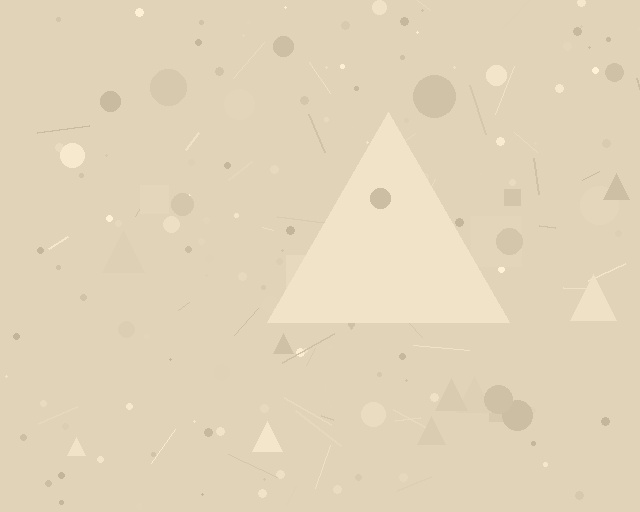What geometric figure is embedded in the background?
A triangle is embedded in the background.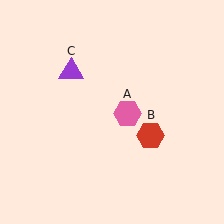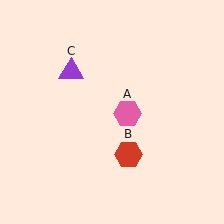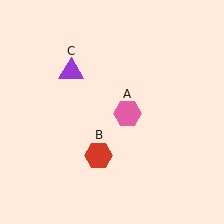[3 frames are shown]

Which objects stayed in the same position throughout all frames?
Pink hexagon (object A) and purple triangle (object C) remained stationary.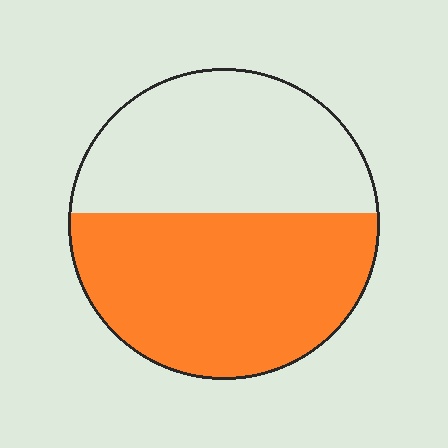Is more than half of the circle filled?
Yes.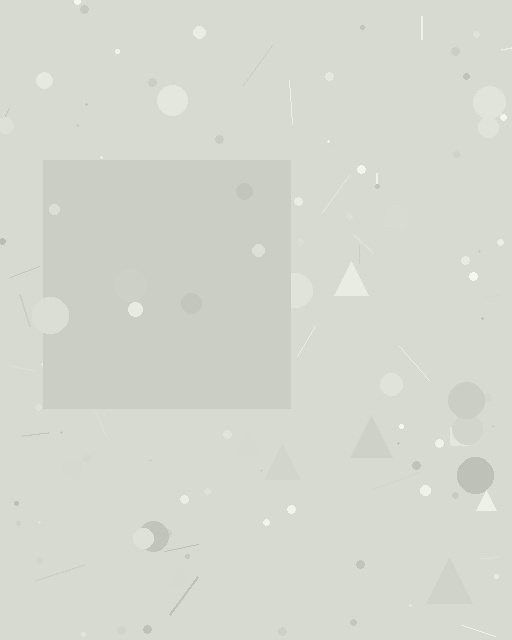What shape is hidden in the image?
A square is hidden in the image.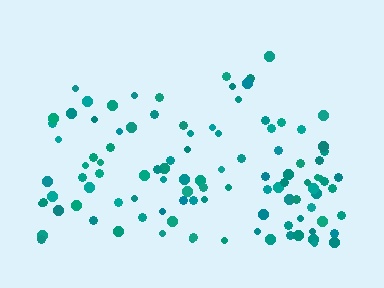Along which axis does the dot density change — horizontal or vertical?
Vertical.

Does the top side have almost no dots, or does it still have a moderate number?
Still a moderate number, just noticeably fewer than the bottom.